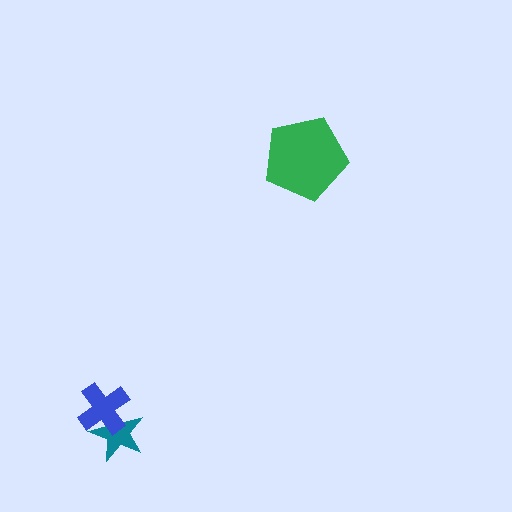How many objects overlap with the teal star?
1 object overlaps with the teal star.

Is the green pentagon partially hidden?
No, no other shape covers it.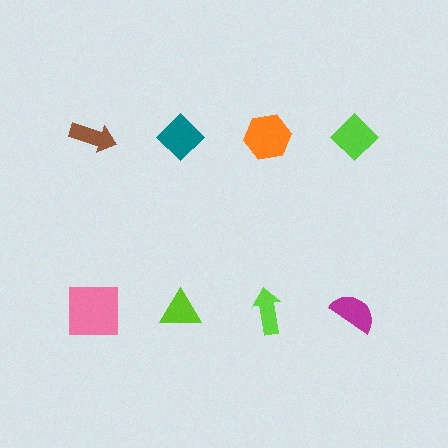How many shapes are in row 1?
4 shapes.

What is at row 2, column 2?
A lime triangle.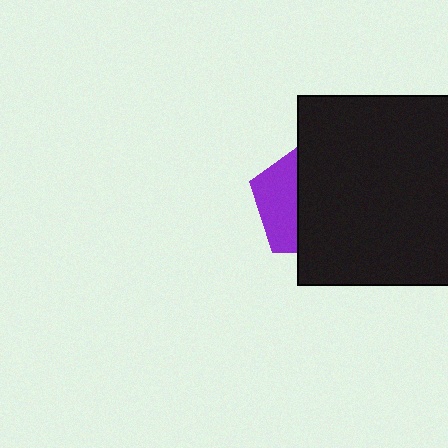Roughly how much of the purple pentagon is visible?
A small part of it is visible (roughly 36%).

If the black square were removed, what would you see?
You would see the complete purple pentagon.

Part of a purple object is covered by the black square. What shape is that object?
It is a pentagon.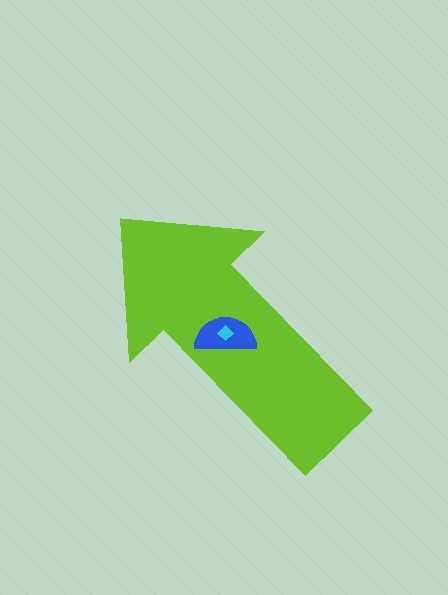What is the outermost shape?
The lime arrow.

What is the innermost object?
The cyan diamond.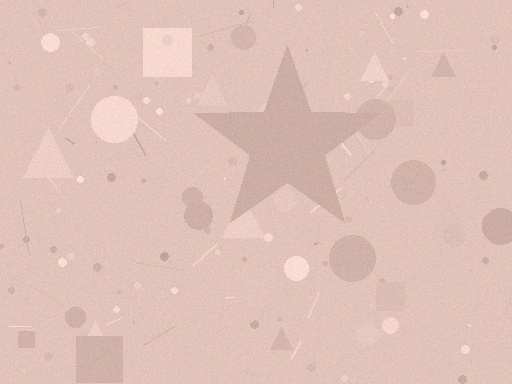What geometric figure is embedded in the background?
A star is embedded in the background.